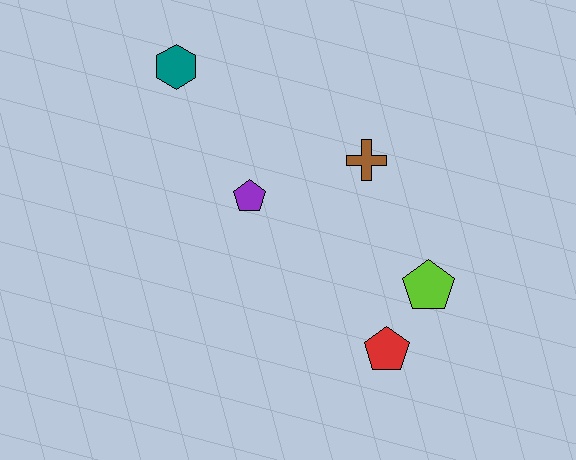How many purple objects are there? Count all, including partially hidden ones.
There is 1 purple object.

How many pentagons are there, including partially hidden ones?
There are 3 pentagons.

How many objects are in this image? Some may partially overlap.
There are 5 objects.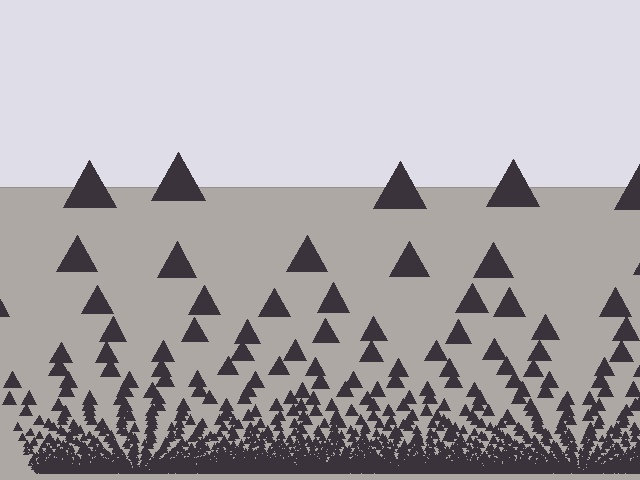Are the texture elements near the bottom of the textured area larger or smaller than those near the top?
Smaller. The gradient is inverted — elements near the bottom are smaller and denser.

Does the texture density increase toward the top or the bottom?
Density increases toward the bottom.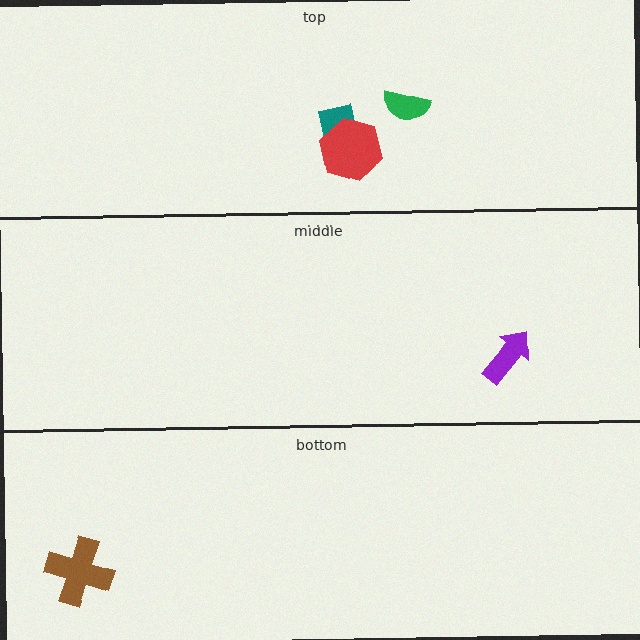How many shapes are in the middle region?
1.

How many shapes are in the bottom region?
1.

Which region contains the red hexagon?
The top region.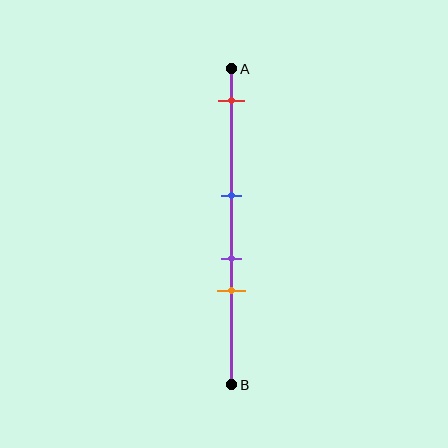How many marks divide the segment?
There are 4 marks dividing the segment.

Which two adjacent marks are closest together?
The purple and orange marks are the closest adjacent pair.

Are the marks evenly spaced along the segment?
No, the marks are not evenly spaced.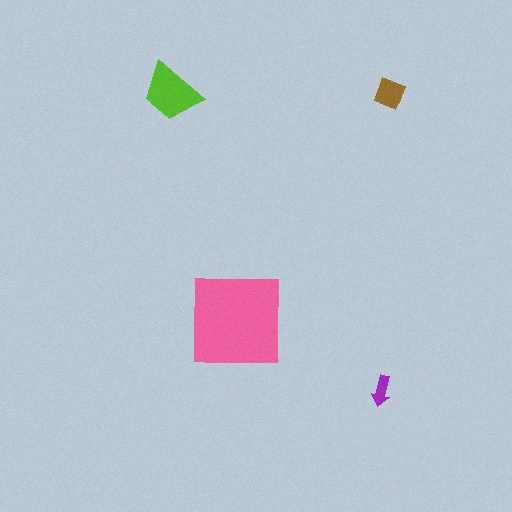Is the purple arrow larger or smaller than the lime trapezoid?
Smaller.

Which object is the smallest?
The purple arrow.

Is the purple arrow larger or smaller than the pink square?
Smaller.